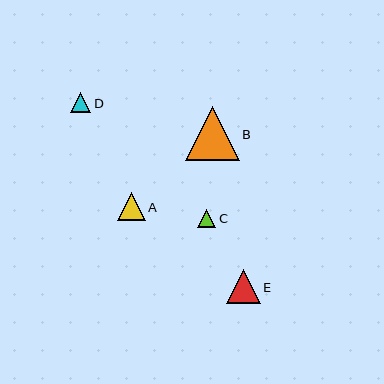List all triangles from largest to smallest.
From largest to smallest: B, E, A, D, C.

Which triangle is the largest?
Triangle B is the largest with a size of approximately 54 pixels.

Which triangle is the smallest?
Triangle C is the smallest with a size of approximately 18 pixels.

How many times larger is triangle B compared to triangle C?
Triangle B is approximately 3.0 times the size of triangle C.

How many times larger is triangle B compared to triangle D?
Triangle B is approximately 2.7 times the size of triangle D.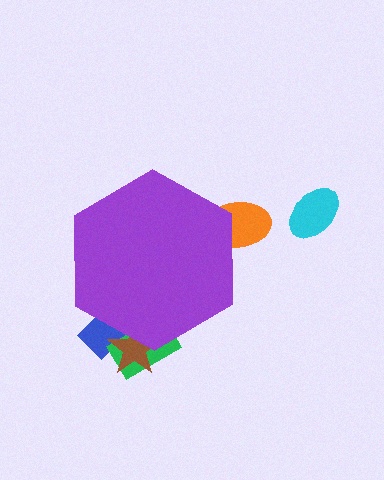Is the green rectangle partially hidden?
Yes, the green rectangle is partially hidden behind the purple hexagon.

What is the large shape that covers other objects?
A purple hexagon.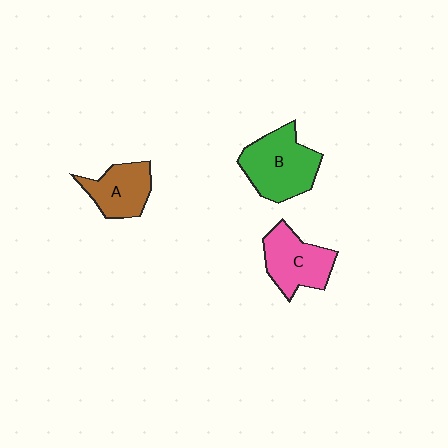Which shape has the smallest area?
Shape A (brown).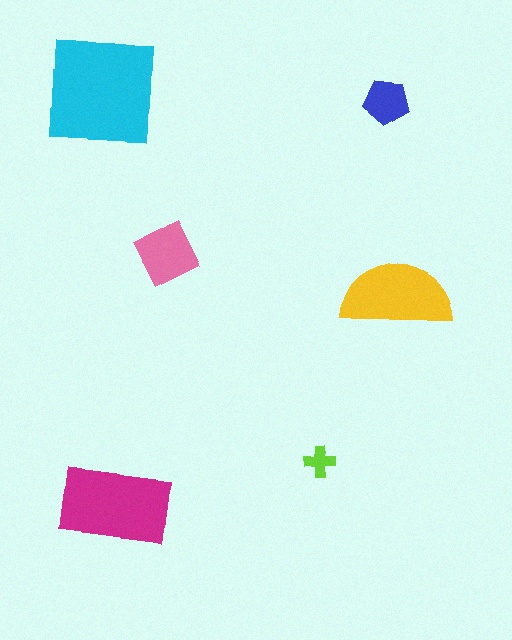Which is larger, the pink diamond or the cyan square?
The cyan square.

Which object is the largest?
The cyan square.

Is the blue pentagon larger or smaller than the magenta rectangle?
Smaller.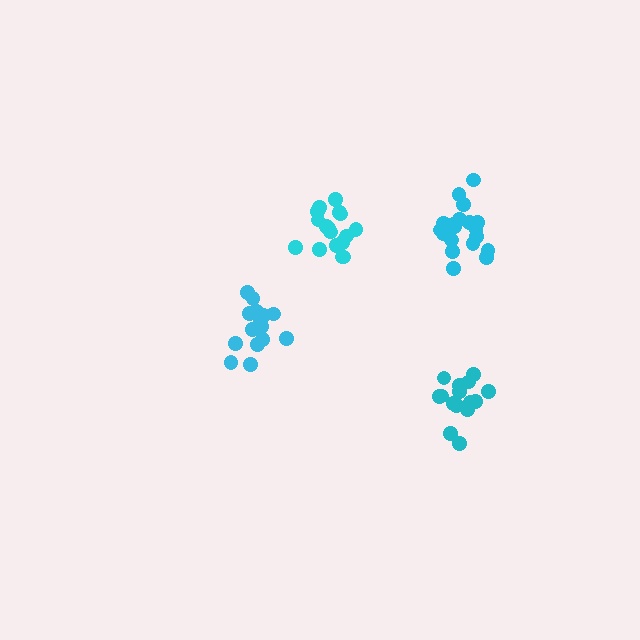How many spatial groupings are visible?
There are 4 spatial groupings.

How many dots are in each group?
Group 1: 21 dots, Group 2: 17 dots, Group 3: 16 dots, Group 4: 15 dots (69 total).